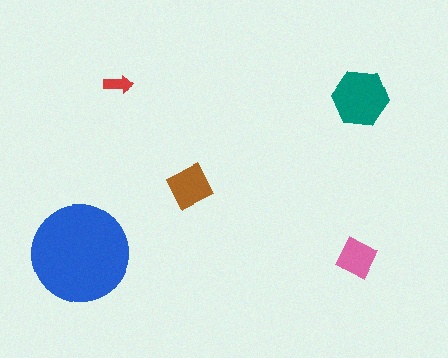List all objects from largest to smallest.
The blue circle, the teal hexagon, the brown diamond, the pink square, the red arrow.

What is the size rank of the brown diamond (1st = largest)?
3rd.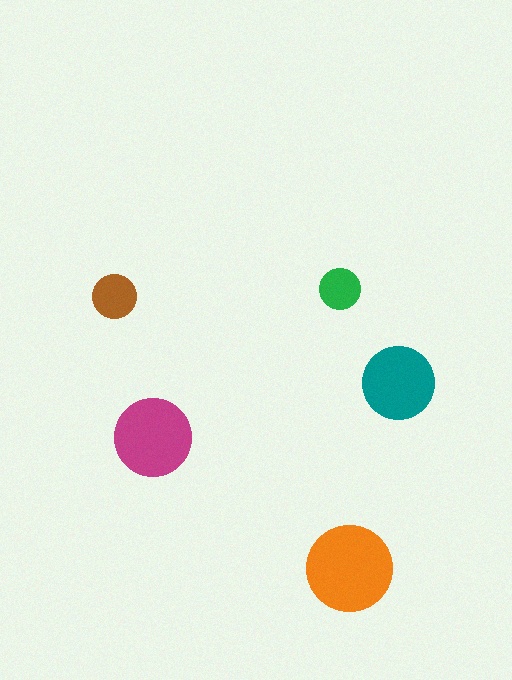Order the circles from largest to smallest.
the orange one, the magenta one, the teal one, the brown one, the green one.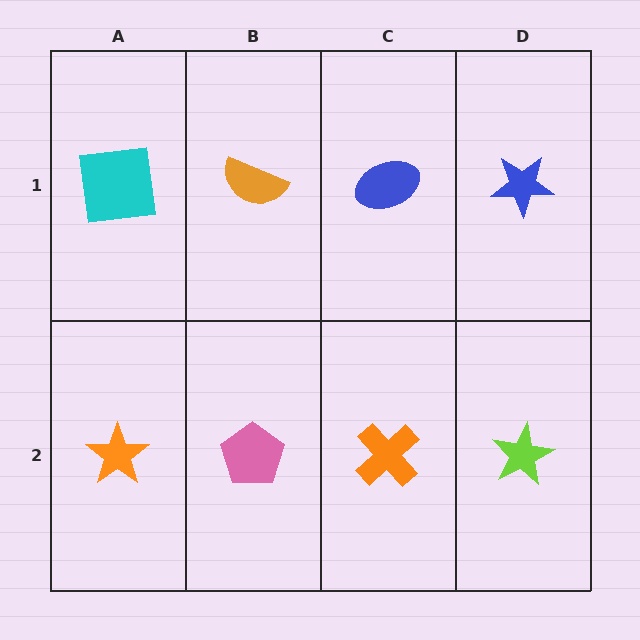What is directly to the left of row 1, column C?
An orange semicircle.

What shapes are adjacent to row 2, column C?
A blue ellipse (row 1, column C), a pink pentagon (row 2, column B), a lime star (row 2, column D).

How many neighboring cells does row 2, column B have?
3.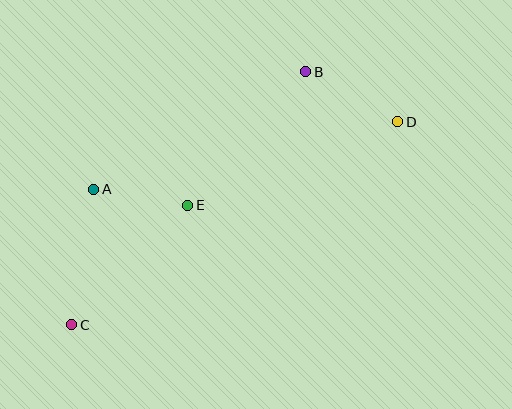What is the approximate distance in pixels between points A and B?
The distance between A and B is approximately 242 pixels.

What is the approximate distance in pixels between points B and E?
The distance between B and E is approximately 178 pixels.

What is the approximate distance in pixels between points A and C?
The distance between A and C is approximately 137 pixels.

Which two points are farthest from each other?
Points C and D are farthest from each other.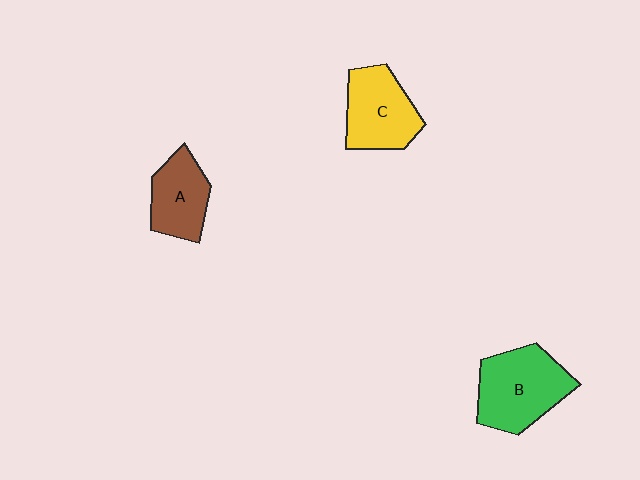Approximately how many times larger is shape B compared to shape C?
Approximately 1.2 times.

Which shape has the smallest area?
Shape A (brown).